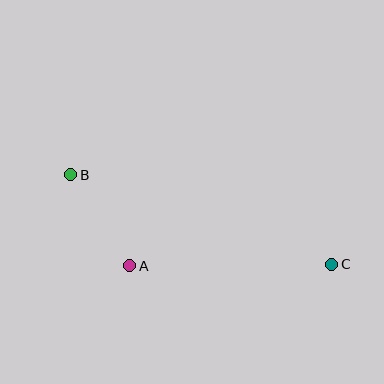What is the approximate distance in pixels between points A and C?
The distance between A and C is approximately 202 pixels.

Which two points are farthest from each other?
Points B and C are farthest from each other.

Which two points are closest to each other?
Points A and B are closest to each other.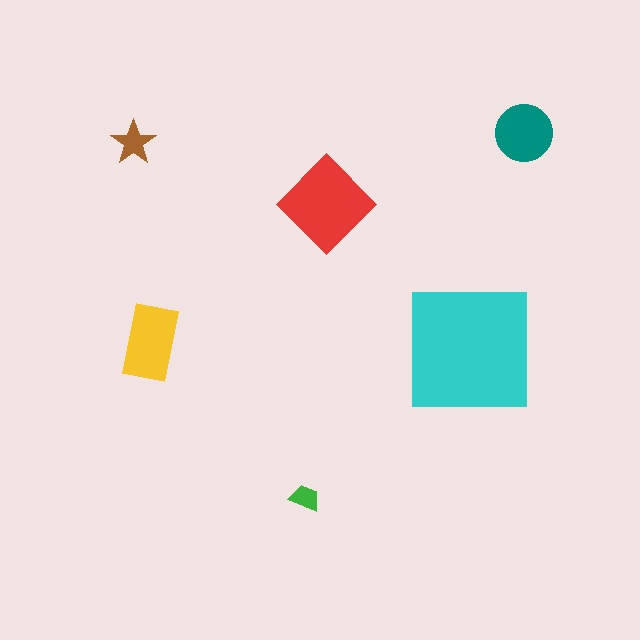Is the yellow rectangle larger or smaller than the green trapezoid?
Larger.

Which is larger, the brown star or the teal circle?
The teal circle.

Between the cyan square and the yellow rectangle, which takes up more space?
The cyan square.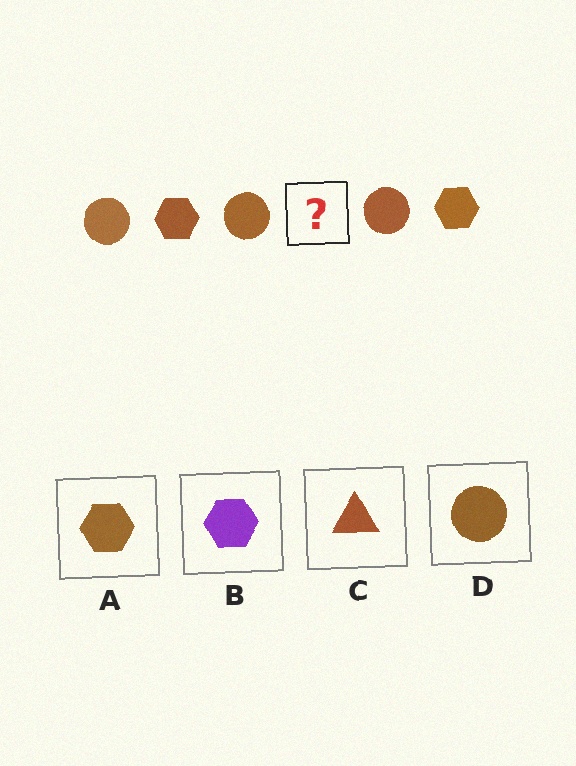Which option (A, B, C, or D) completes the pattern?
A.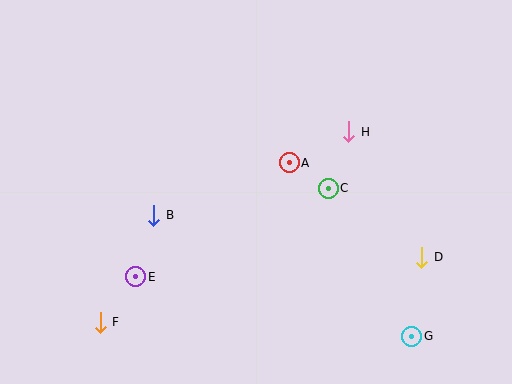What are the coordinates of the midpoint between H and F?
The midpoint between H and F is at (224, 227).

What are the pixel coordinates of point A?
Point A is at (289, 163).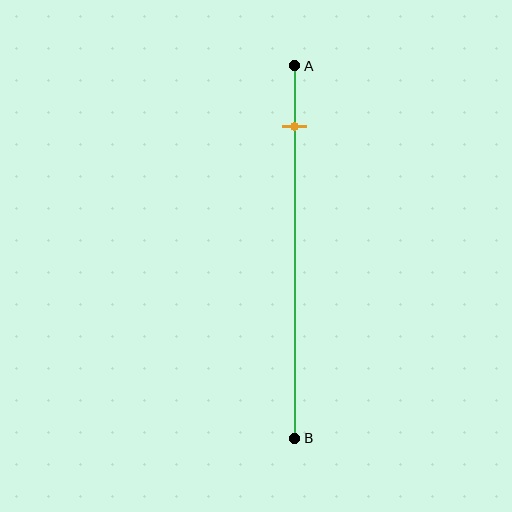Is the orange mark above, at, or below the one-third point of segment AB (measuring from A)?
The orange mark is above the one-third point of segment AB.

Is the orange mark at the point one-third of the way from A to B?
No, the mark is at about 15% from A, not at the 33% one-third point.